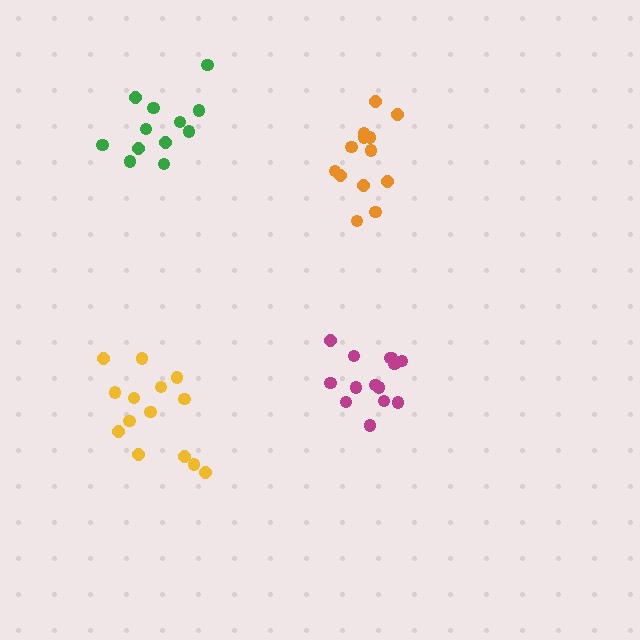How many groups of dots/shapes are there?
There are 4 groups.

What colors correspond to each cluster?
The clusters are colored: yellow, magenta, orange, green.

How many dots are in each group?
Group 1: 14 dots, Group 2: 14 dots, Group 3: 13 dots, Group 4: 12 dots (53 total).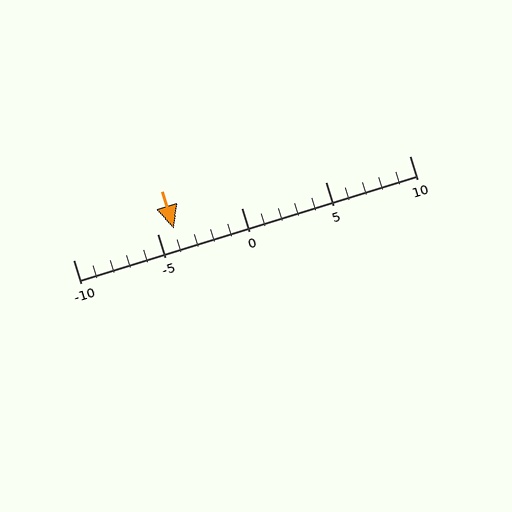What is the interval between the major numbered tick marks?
The major tick marks are spaced 5 units apart.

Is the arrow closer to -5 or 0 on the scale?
The arrow is closer to -5.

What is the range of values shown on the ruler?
The ruler shows values from -10 to 10.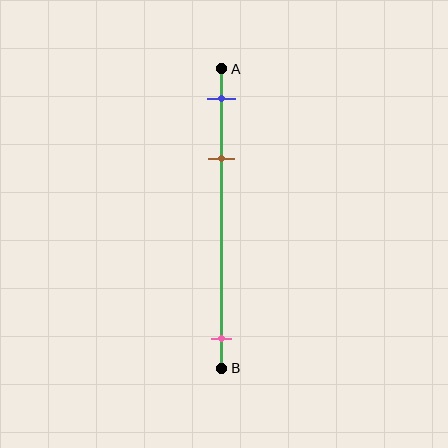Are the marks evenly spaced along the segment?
No, the marks are not evenly spaced.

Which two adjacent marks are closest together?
The blue and brown marks are the closest adjacent pair.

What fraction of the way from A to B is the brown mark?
The brown mark is approximately 30% (0.3) of the way from A to B.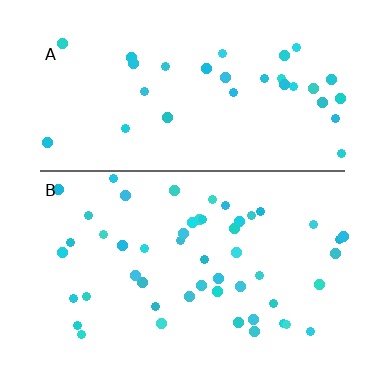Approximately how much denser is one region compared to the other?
Approximately 1.5× — region B over region A.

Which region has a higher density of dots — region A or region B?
B (the bottom).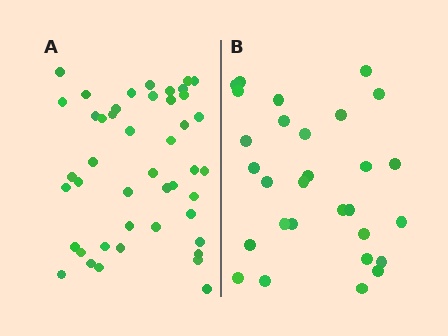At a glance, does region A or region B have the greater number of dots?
Region A (the left region) has more dots.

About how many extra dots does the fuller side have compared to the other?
Region A has approximately 15 more dots than region B.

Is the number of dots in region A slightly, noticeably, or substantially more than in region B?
Region A has substantially more. The ratio is roughly 1.6 to 1.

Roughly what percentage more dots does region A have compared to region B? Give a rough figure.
About 55% more.